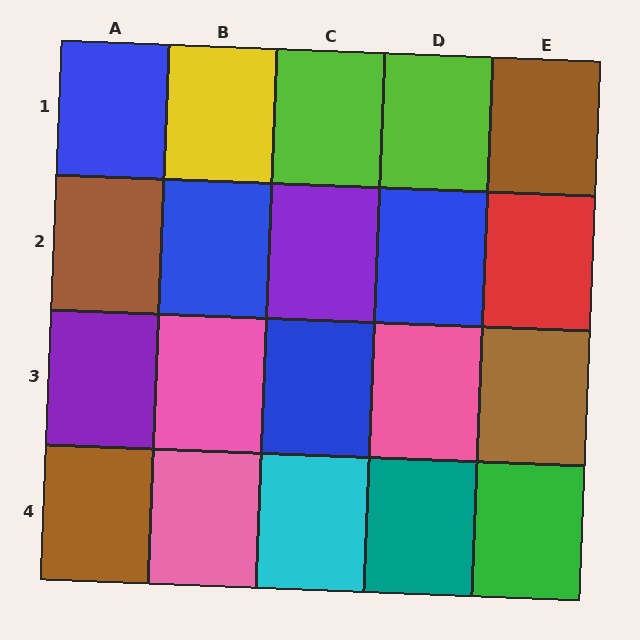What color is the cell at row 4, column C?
Cyan.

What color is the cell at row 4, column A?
Brown.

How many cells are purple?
2 cells are purple.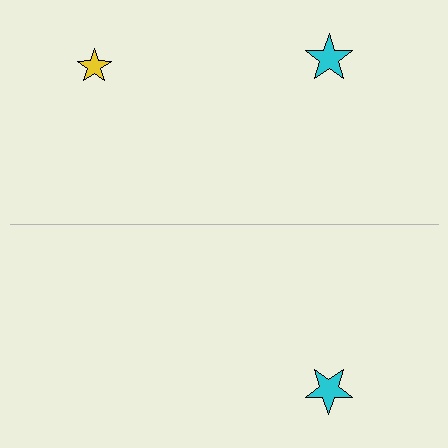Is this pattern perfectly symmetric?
No, the pattern is not perfectly symmetric. A yellow star is missing from the bottom side.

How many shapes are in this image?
There are 3 shapes in this image.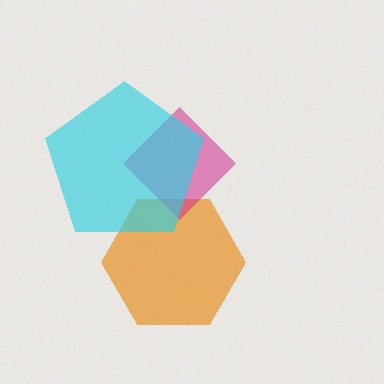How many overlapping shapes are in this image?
There are 3 overlapping shapes in the image.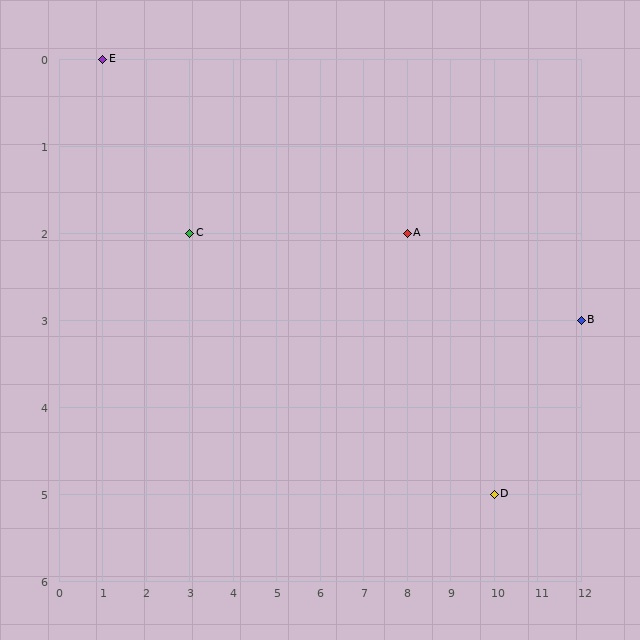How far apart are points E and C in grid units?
Points E and C are 2 columns and 2 rows apart (about 2.8 grid units diagonally).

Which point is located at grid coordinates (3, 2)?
Point C is at (3, 2).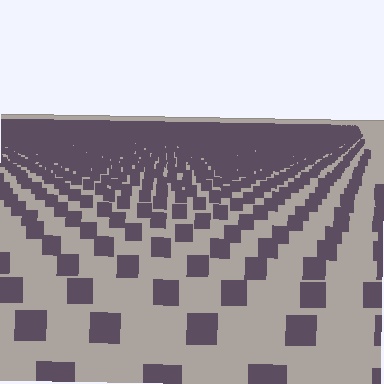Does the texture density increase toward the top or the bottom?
Density increases toward the top.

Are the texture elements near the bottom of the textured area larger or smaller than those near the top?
Larger. Near the bottom, elements are closer to the viewer and appear at a bigger on-screen size.